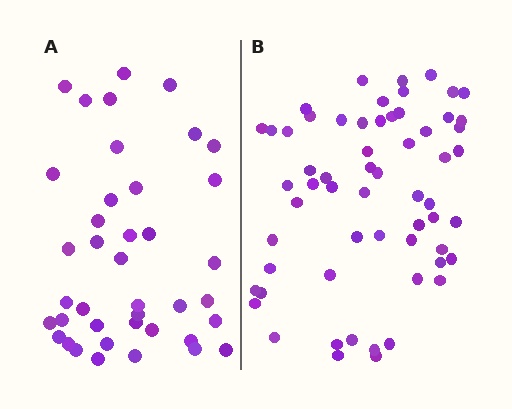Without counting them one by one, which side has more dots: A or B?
Region B (the right region) has more dots.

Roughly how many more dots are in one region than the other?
Region B has approximately 20 more dots than region A.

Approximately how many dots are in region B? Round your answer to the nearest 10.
About 60 dots.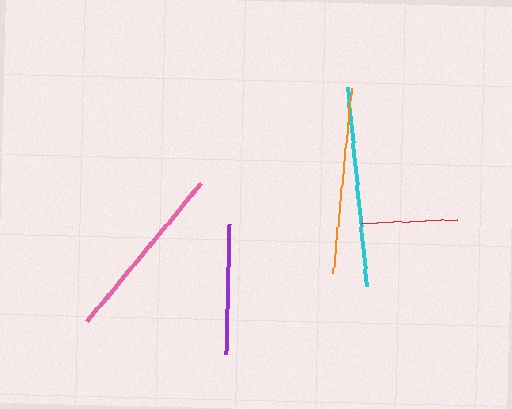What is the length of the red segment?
The red segment is approximately 96 pixels long.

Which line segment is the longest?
The cyan line is the longest at approximately 200 pixels.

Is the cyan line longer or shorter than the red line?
The cyan line is longer than the red line.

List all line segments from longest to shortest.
From longest to shortest: cyan, orange, pink, purple, red.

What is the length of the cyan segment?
The cyan segment is approximately 200 pixels long.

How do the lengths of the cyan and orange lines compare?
The cyan and orange lines are approximately the same length.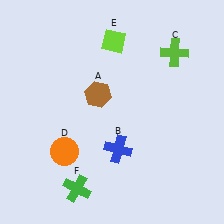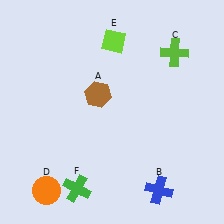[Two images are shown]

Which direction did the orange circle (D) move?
The orange circle (D) moved down.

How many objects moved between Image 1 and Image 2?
2 objects moved between the two images.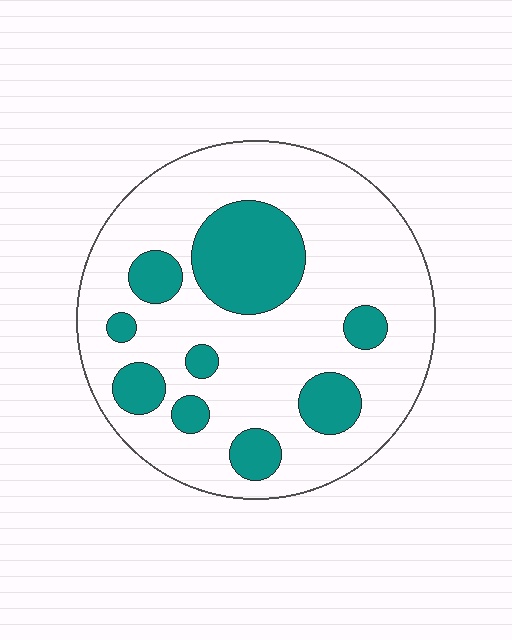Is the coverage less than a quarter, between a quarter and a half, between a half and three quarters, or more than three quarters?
Less than a quarter.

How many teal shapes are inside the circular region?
9.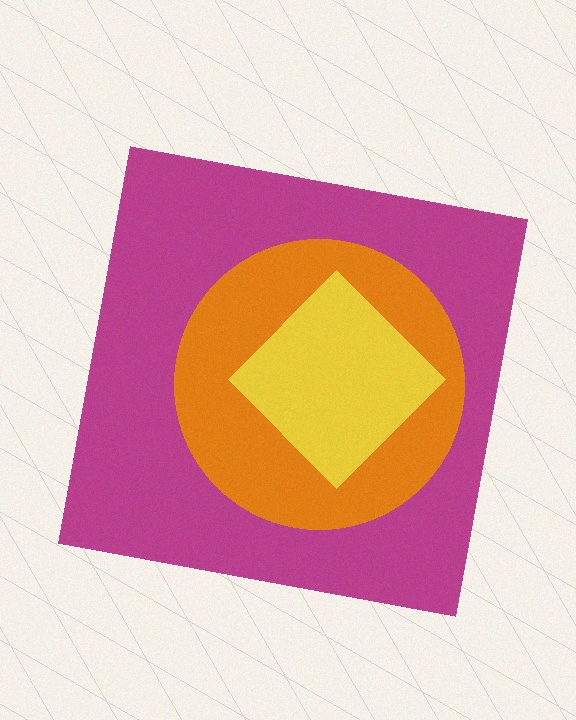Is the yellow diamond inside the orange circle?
Yes.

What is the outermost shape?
The magenta square.